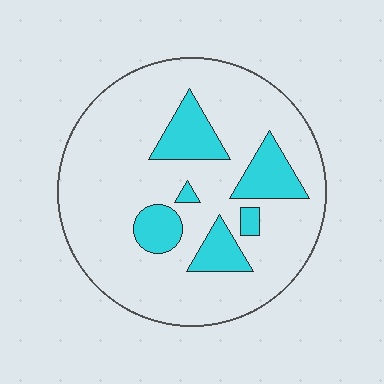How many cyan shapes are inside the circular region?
6.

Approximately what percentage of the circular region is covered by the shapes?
Approximately 20%.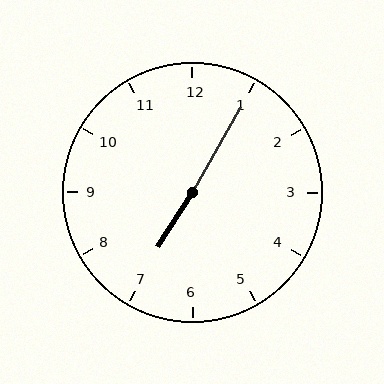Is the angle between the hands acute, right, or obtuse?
It is obtuse.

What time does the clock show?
7:05.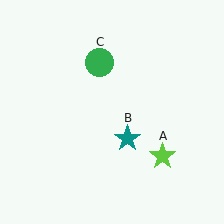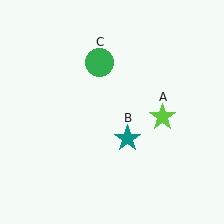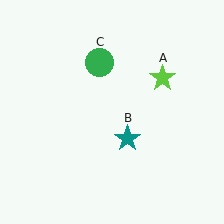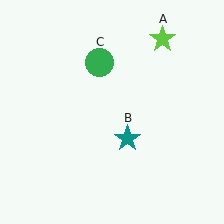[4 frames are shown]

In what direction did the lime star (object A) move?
The lime star (object A) moved up.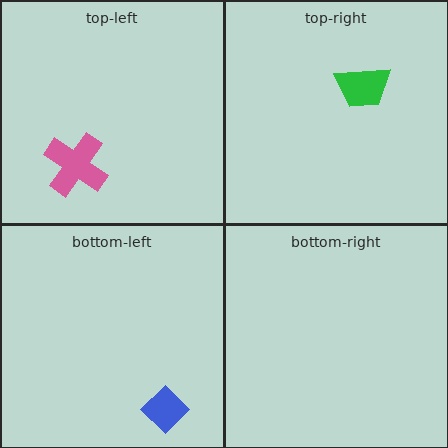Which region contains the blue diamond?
The bottom-left region.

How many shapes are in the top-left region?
1.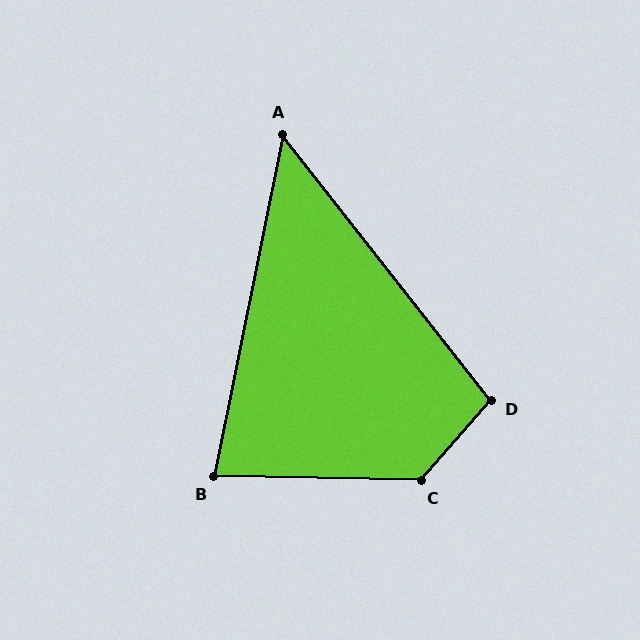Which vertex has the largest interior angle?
C, at approximately 130 degrees.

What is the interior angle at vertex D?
Approximately 100 degrees (obtuse).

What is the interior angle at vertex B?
Approximately 80 degrees (acute).